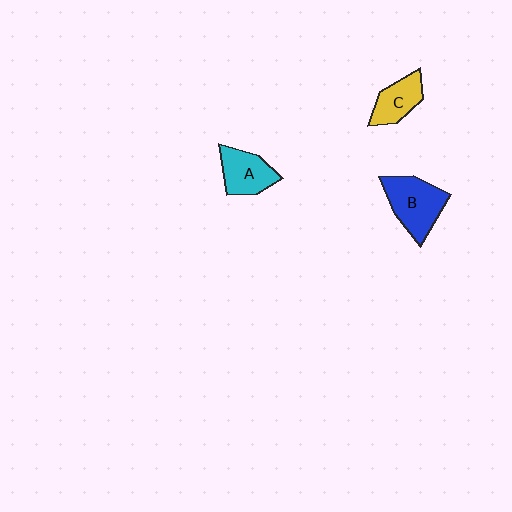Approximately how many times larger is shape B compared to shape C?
Approximately 1.5 times.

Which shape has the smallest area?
Shape C (yellow).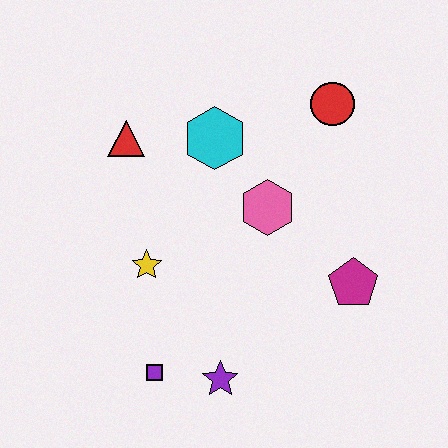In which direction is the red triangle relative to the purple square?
The red triangle is above the purple square.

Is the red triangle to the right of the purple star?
No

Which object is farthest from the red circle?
The purple square is farthest from the red circle.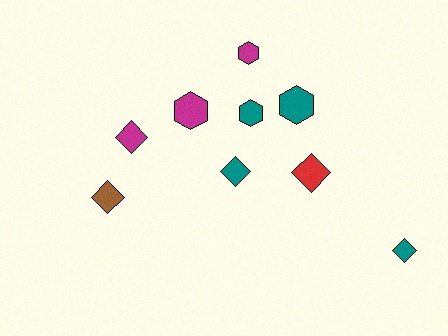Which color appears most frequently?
Teal, with 4 objects.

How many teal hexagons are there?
There are 2 teal hexagons.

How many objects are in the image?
There are 9 objects.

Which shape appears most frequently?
Diamond, with 5 objects.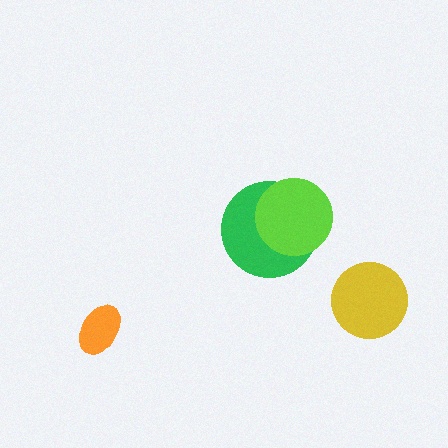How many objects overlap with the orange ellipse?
0 objects overlap with the orange ellipse.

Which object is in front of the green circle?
The lime circle is in front of the green circle.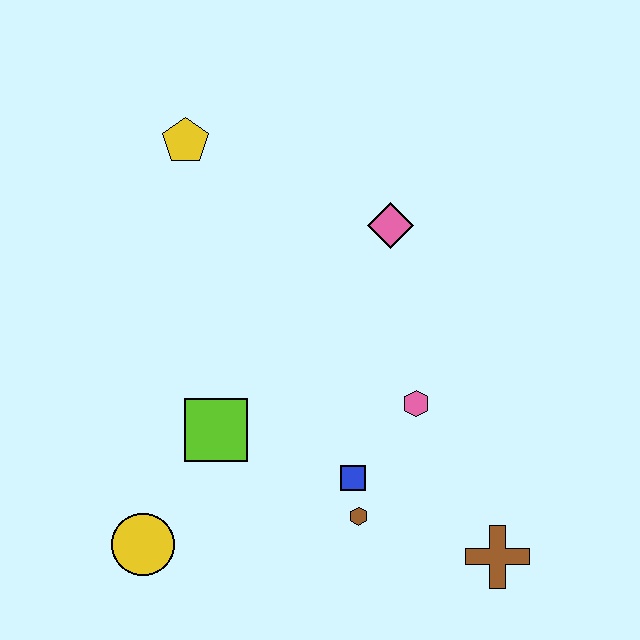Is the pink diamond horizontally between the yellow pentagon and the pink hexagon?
Yes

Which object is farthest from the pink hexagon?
The yellow pentagon is farthest from the pink hexagon.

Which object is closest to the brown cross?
The brown hexagon is closest to the brown cross.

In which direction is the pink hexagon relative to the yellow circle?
The pink hexagon is to the right of the yellow circle.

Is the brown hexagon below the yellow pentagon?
Yes